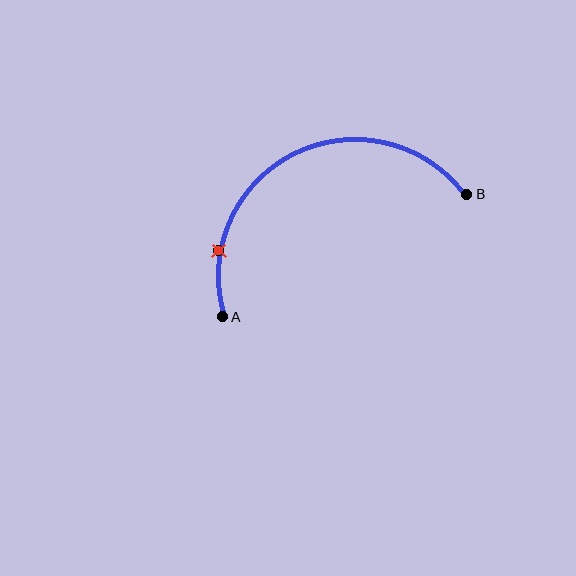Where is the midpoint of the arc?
The arc midpoint is the point on the curve farthest from the straight line joining A and B. It sits above that line.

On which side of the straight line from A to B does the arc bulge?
The arc bulges above the straight line connecting A and B.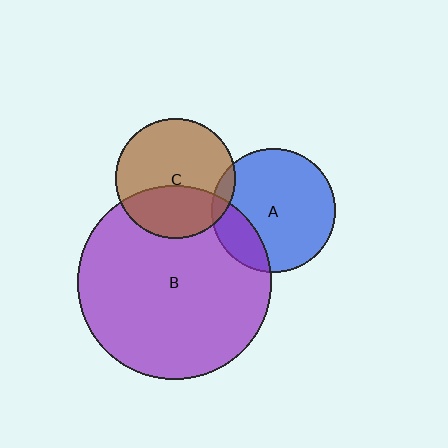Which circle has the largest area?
Circle B (purple).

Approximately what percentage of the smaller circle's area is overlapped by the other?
Approximately 20%.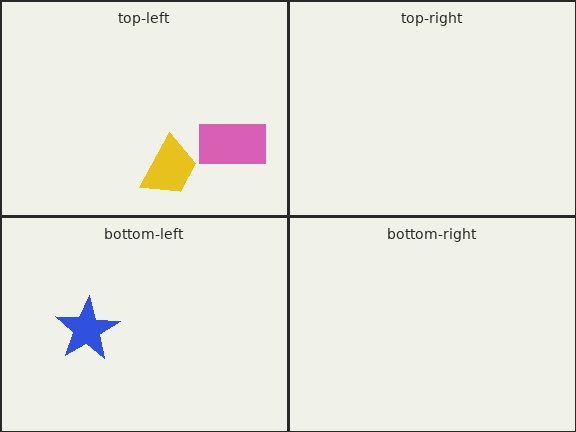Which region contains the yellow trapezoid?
The top-left region.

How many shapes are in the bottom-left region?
1.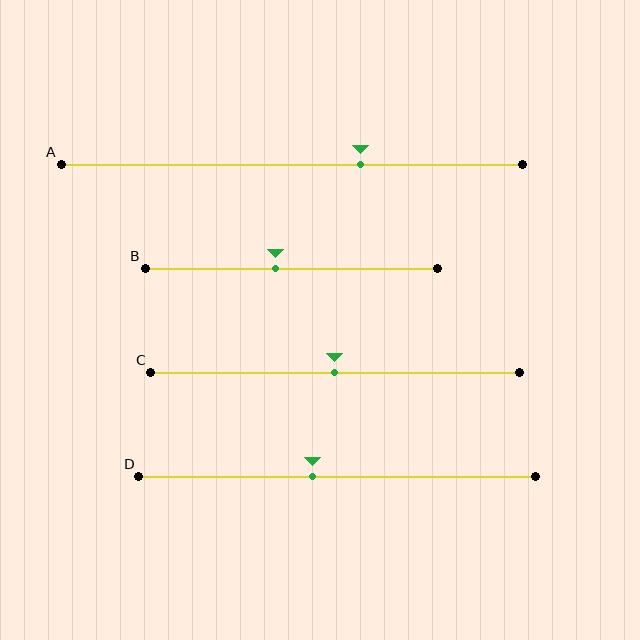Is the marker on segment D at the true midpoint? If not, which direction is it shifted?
No, the marker on segment D is shifted to the left by about 6% of the segment length.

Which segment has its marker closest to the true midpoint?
Segment C has its marker closest to the true midpoint.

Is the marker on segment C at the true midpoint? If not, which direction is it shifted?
Yes, the marker on segment C is at the true midpoint.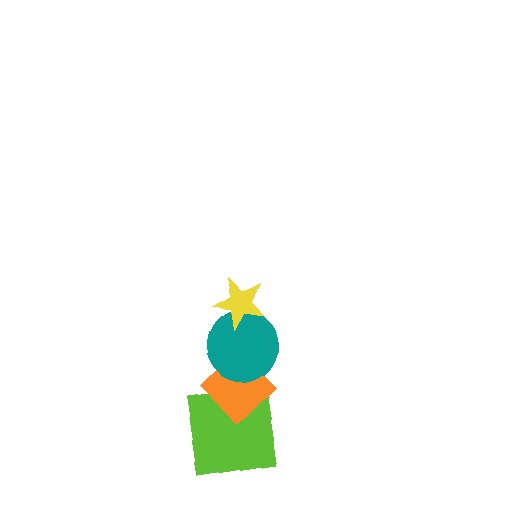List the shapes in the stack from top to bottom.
From top to bottom: the yellow star, the teal circle, the orange diamond, the lime square.